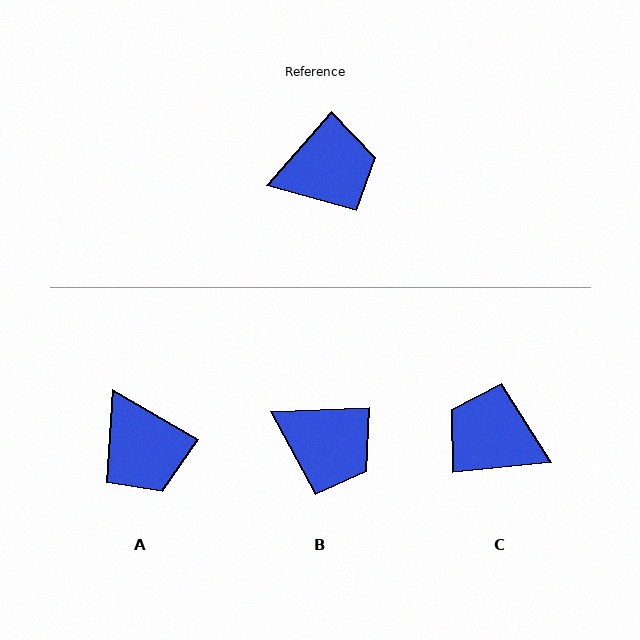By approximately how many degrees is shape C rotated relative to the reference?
Approximately 137 degrees counter-clockwise.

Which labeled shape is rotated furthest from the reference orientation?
C, about 137 degrees away.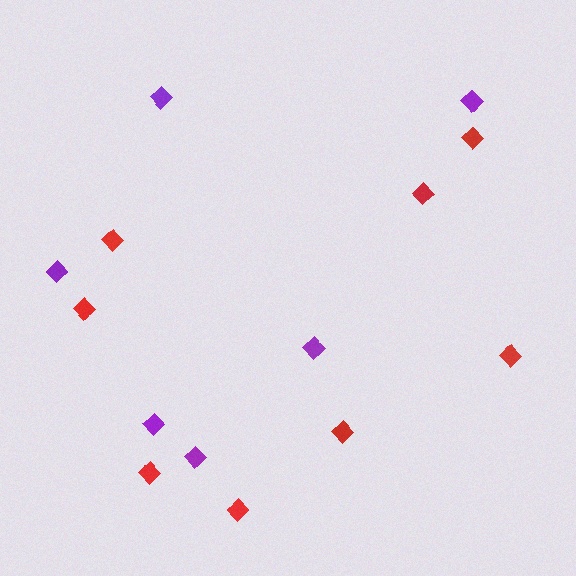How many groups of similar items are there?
There are 2 groups: one group of red diamonds (8) and one group of purple diamonds (6).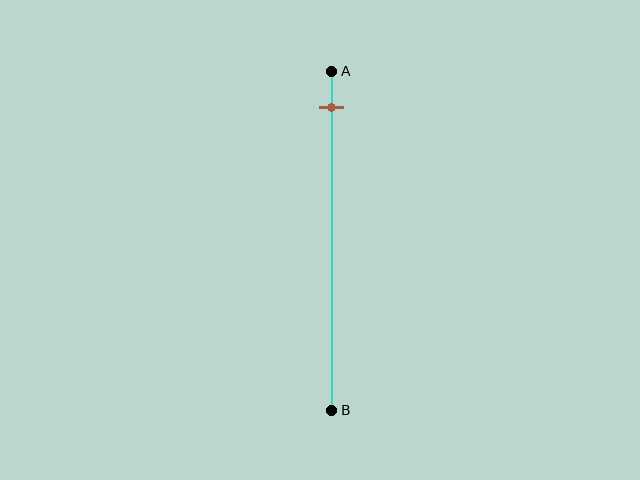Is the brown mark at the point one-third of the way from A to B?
No, the mark is at about 10% from A, not at the 33% one-third point.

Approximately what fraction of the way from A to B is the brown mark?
The brown mark is approximately 10% of the way from A to B.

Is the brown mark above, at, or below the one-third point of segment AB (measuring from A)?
The brown mark is above the one-third point of segment AB.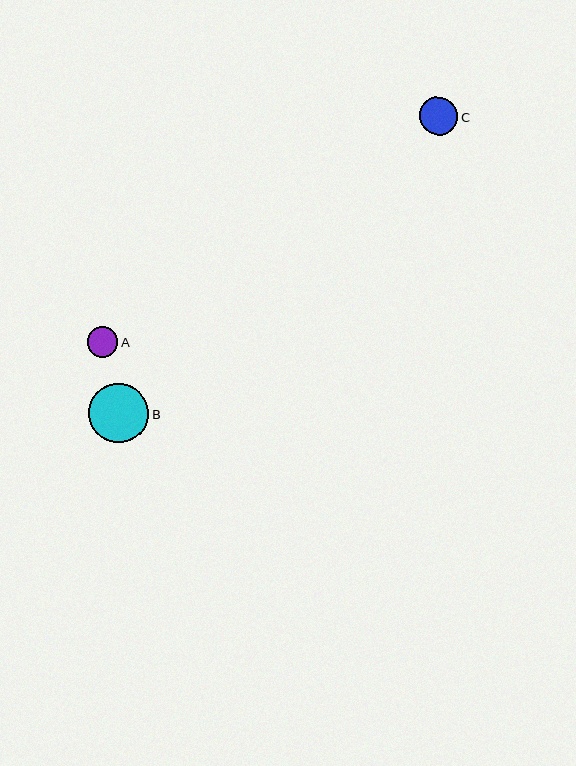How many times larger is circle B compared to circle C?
Circle B is approximately 1.6 times the size of circle C.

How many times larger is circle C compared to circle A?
Circle C is approximately 1.3 times the size of circle A.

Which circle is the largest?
Circle B is the largest with a size of approximately 60 pixels.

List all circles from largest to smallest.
From largest to smallest: B, C, A.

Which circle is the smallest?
Circle A is the smallest with a size of approximately 30 pixels.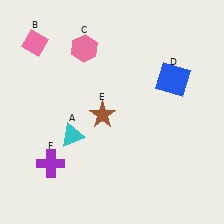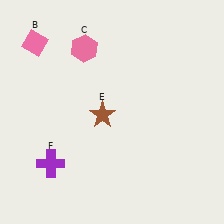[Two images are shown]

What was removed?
The blue square (D), the cyan triangle (A) were removed in Image 2.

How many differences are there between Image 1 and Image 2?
There are 2 differences between the two images.